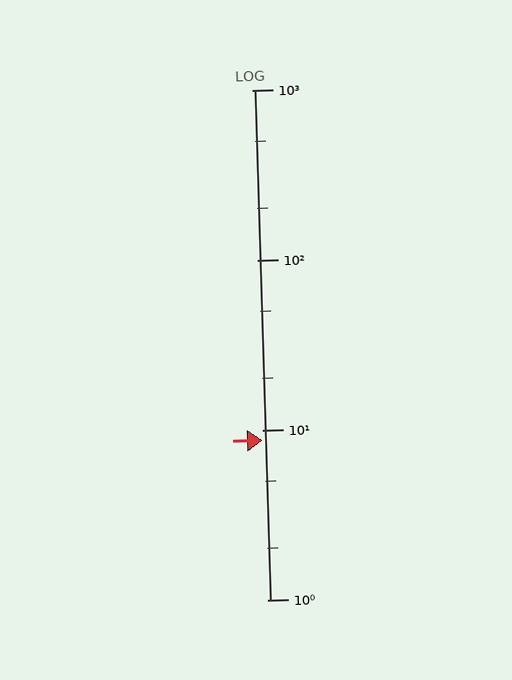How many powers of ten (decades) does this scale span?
The scale spans 3 decades, from 1 to 1000.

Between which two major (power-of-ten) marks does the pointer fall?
The pointer is between 1 and 10.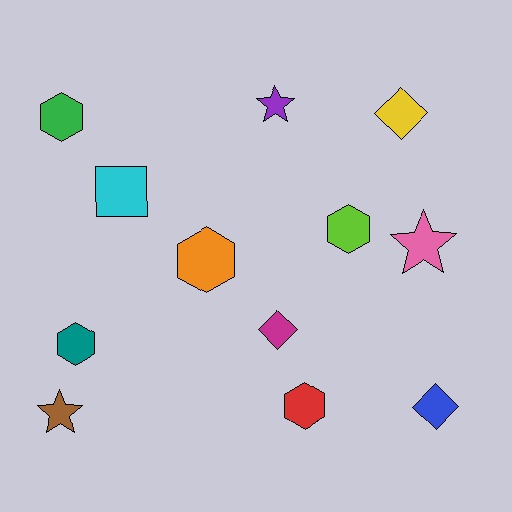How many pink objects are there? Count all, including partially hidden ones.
There is 1 pink object.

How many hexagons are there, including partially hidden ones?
There are 5 hexagons.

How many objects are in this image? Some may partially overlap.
There are 12 objects.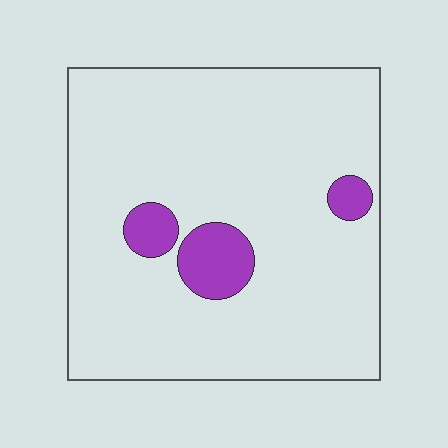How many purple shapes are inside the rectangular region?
3.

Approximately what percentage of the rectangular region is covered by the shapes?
Approximately 10%.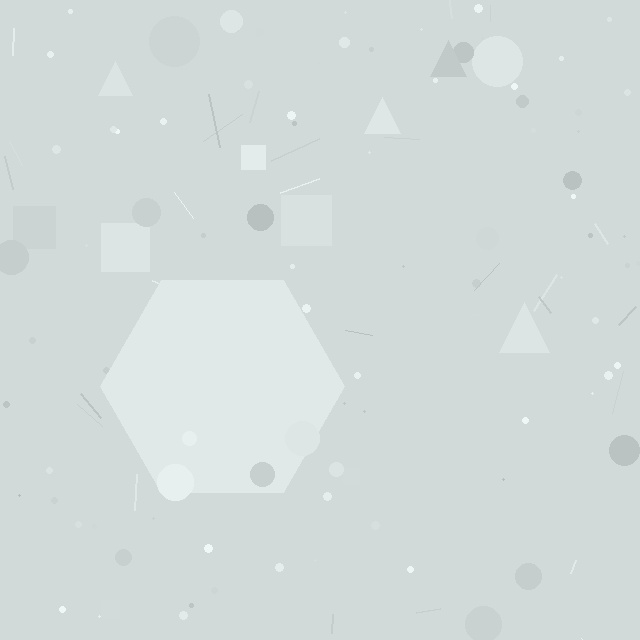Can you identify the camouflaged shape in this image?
The camouflaged shape is a hexagon.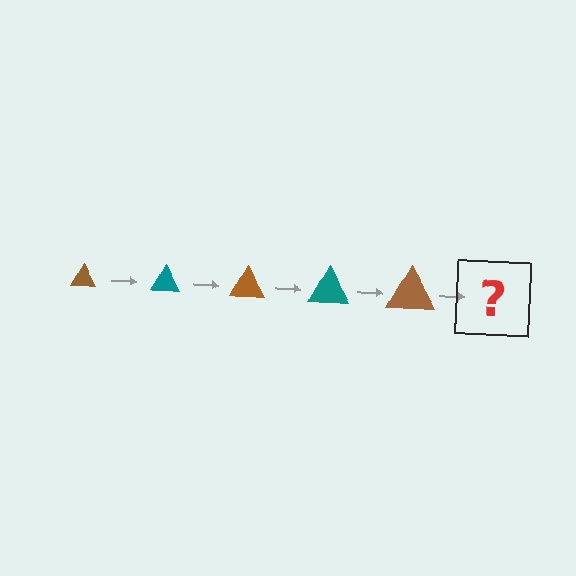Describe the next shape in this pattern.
It should be a teal triangle, larger than the previous one.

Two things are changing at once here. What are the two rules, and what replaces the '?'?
The two rules are that the triangle grows larger each step and the color cycles through brown and teal. The '?' should be a teal triangle, larger than the previous one.